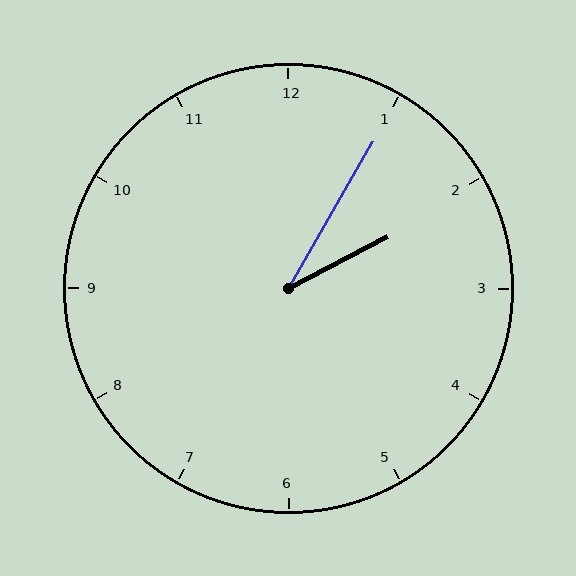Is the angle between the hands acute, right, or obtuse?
It is acute.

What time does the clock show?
2:05.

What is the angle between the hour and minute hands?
Approximately 32 degrees.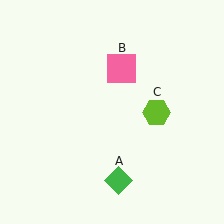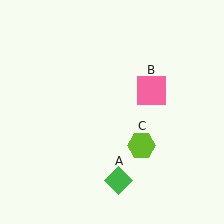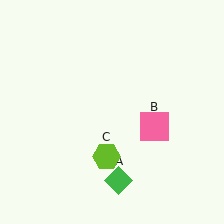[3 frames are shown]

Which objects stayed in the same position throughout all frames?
Green diamond (object A) remained stationary.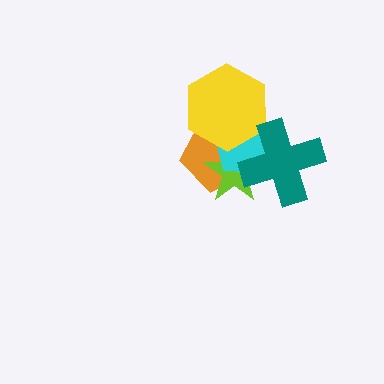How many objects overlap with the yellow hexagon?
4 objects overlap with the yellow hexagon.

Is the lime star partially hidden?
Yes, it is partially covered by another shape.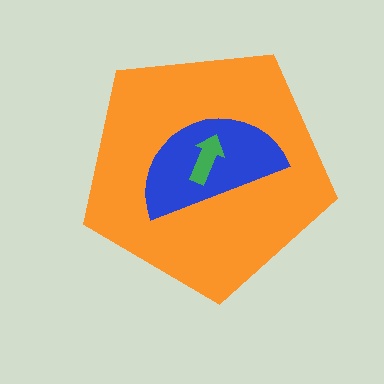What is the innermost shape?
The green arrow.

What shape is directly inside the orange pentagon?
The blue semicircle.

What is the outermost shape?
The orange pentagon.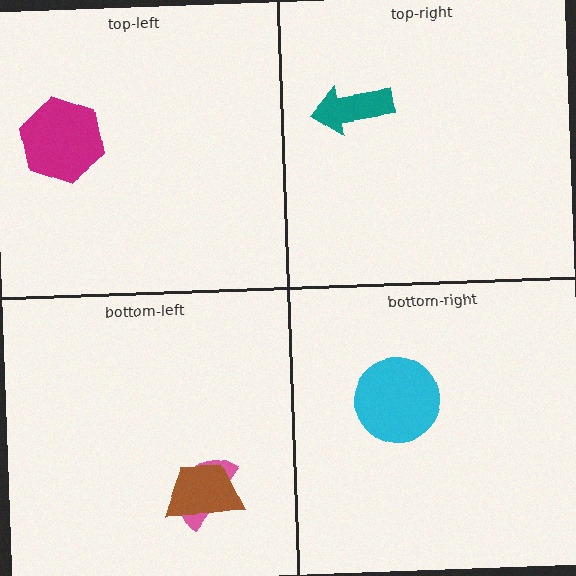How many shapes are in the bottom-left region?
2.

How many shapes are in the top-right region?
1.